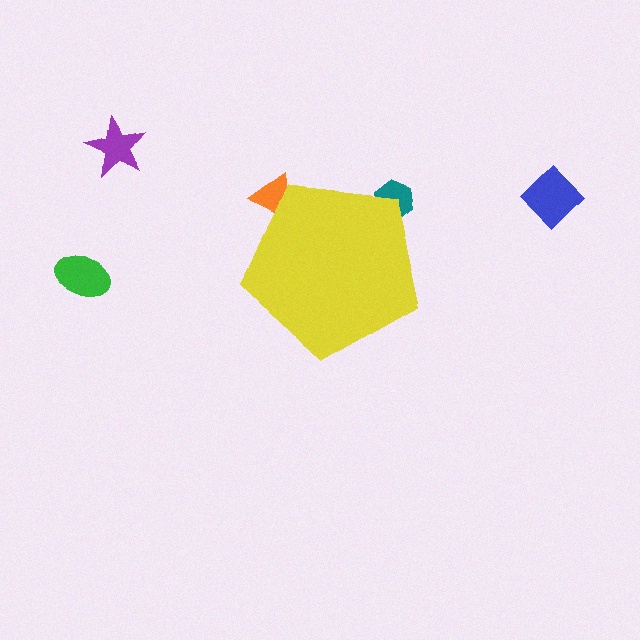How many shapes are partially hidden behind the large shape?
2 shapes are partially hidden.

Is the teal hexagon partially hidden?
Yes, the teal hexagon is partially hidden behind the yellow pentagon.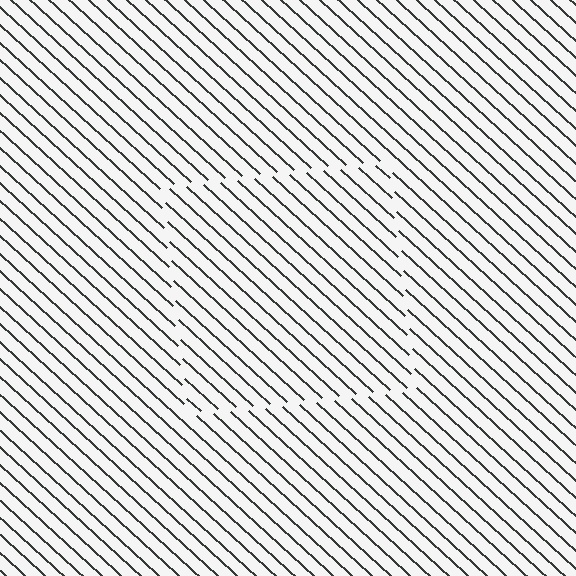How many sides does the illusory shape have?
4 sides — the line-ends trace a square.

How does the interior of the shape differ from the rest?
The interior of the shape contains the same grating, shifted by half a period — the contour is defined by the phase discontinuity where line-ends from the inner and outer gratings abut.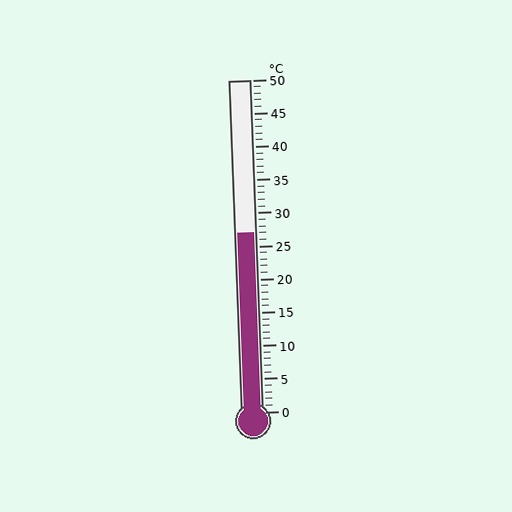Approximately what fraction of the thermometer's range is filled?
The thermometer is filled to approximately 55% of its range.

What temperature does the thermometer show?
The thermometer shows approximately 27°C.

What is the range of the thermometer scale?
The thermometer scale ranges from 0°C to 50°C.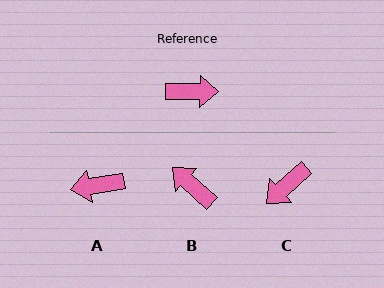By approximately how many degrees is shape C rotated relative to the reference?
Approximately 137 degrees clockwise.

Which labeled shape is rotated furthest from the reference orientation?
A, about 170 degrees away.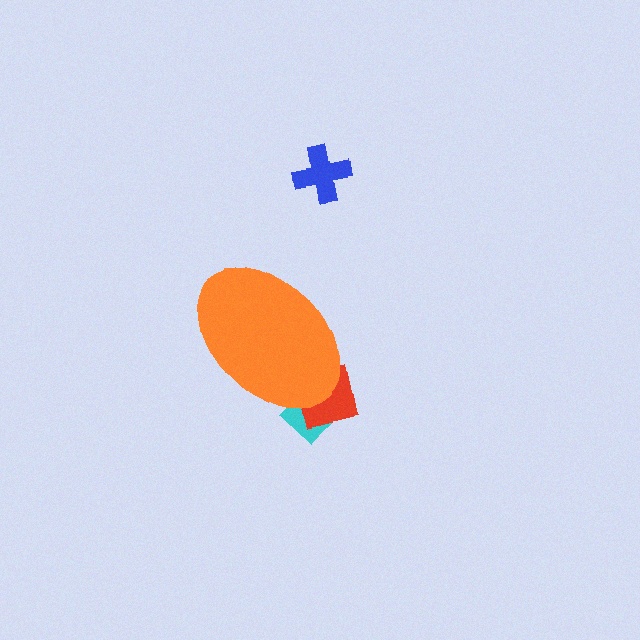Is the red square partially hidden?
Yes, the red square is partially hidden behind the orange ellipse.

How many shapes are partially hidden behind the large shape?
2 shapes are partially hidden.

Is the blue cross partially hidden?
No, the blue cross is fully visible.